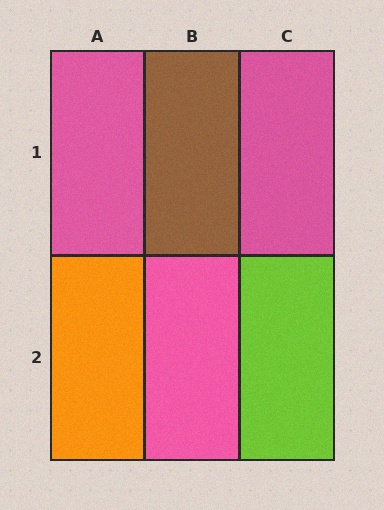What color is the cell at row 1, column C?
Pink.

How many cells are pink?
3 cells are pink.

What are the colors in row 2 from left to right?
Orange, pink, lime.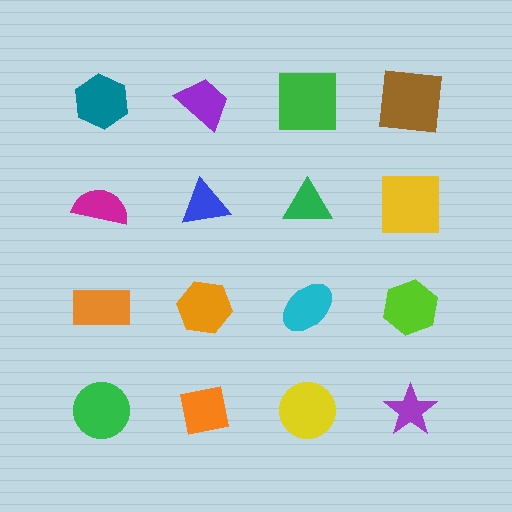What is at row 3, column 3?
A cyan ellipse.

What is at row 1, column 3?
A green square.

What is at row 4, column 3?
A yellow circle.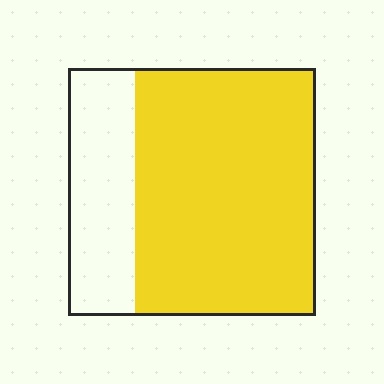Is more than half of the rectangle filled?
Yes.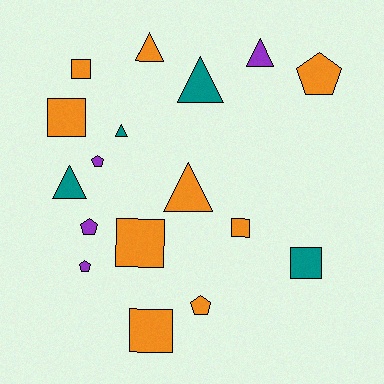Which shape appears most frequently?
Square, with 6 objects.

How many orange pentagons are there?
There are 2 orange pentagons.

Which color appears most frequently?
Orange, with 9 objects.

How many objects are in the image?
There are 17 objects.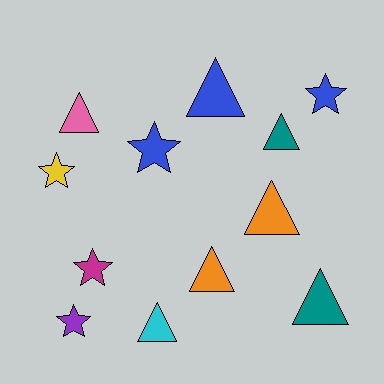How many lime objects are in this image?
There are no lime objects.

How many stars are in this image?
There are 5 stars.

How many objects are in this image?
There are 12 objects.